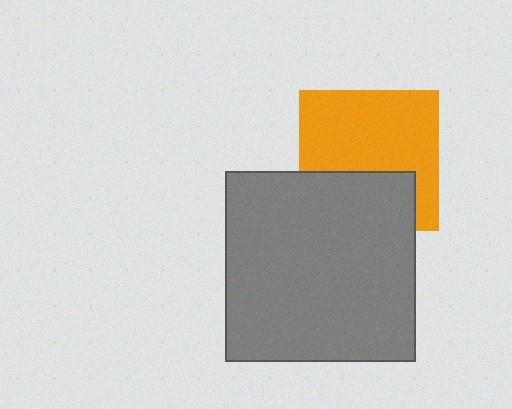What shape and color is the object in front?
The object in front is a gray square.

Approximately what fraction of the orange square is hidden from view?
Roughly 35% of the orange square is hidden behind the gray square.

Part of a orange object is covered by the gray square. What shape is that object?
It is a square.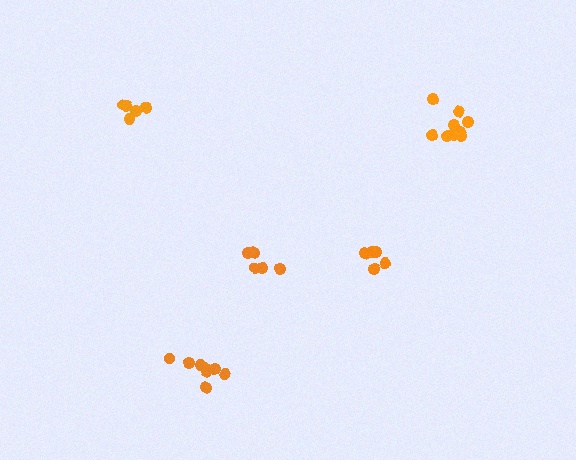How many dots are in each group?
Group 1: 5 dots, Group 2: 11 dots, Group 3: 5 dots, Group 4: 8 dots, Group 5: 5 dots (34 total).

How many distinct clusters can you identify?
There are 5 distinct clusters.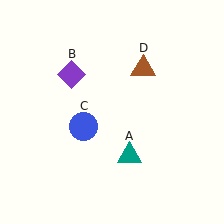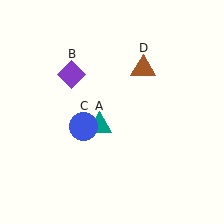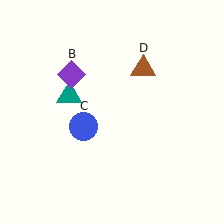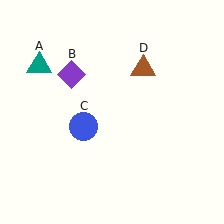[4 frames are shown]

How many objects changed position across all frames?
1 object changed position: teal triangle (object A).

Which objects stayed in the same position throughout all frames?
Purple diamond (object B) and blue circle (object C) and brown triangle (object D) remained stationary.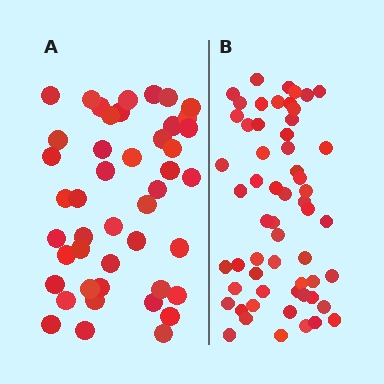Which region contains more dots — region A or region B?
Region B (the right region) has more dots.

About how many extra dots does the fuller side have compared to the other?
Region B has approximately 15 more dots than region A.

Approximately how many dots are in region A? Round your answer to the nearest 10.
About 40 dots. (The exact count is 45, which rounds to 40.)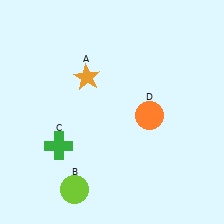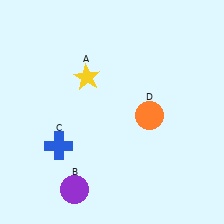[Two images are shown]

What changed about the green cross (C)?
In Image 1, C is green. In Image 2, it changed to blue.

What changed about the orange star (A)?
In Image 1, A is orange. In Image 2, it changed to yellow.